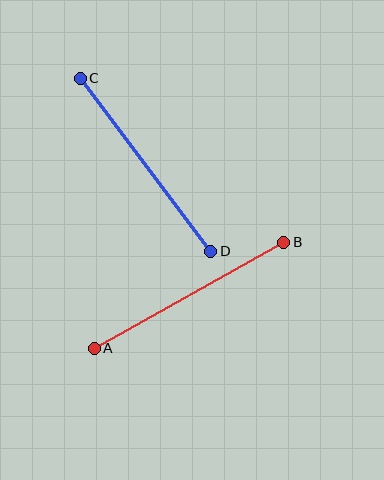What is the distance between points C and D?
The distance is approximately 217 pixels.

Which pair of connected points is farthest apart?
Points A and B are farthest apart.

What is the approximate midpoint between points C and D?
The midpoint is at approximately (145, 165) pixels.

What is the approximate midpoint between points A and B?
The midpoint is at approximately (189, 295) pixels.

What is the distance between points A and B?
The distance is approximately 217 pixels.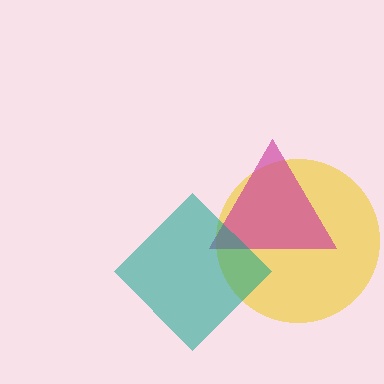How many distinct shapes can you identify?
There are 3 distinct shapes: a yellow circle, a magenta triangle, a teal diamond.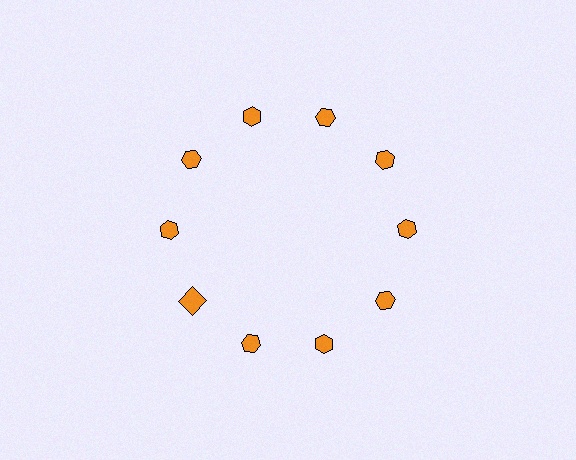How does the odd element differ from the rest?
It has a different shape: square instead of hexagon.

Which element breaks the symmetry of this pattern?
The orange square at roughly the 8 o'clock position breaks the symmetry. All other shapes are orange hexagons.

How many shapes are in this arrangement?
There are 10 shapes arranged in a ring pattern.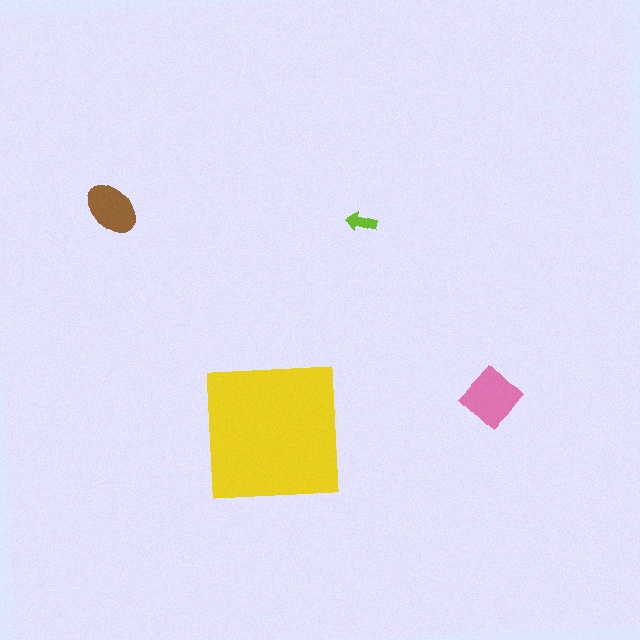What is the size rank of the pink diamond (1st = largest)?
2nd.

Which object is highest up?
The brown ellipse is topmost.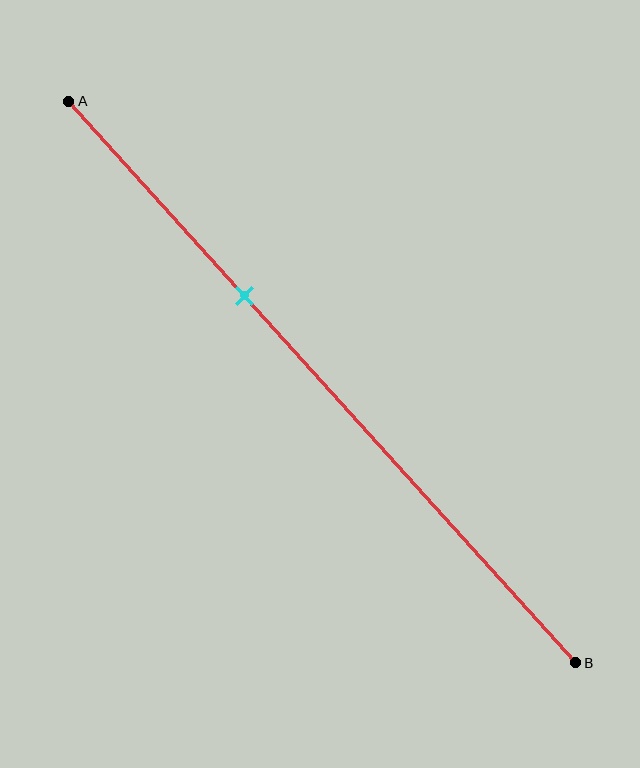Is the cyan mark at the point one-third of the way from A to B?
Yes, the mark is approximately at the one-third point.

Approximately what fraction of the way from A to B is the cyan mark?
The cyan mark is approximately 35% of the way from A to B.